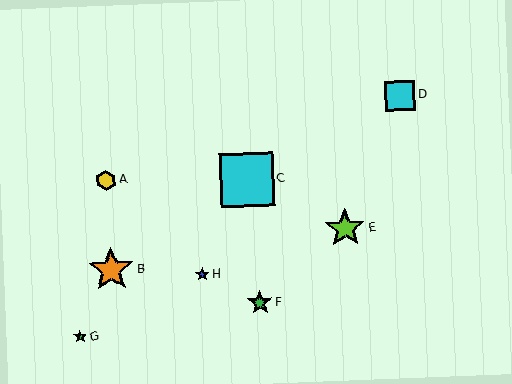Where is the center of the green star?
The center of the green star is at (260, 303).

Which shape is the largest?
The cyan square (labeled C) is the largest.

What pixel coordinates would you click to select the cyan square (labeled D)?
Click at (400, 96) to select the cyan square D.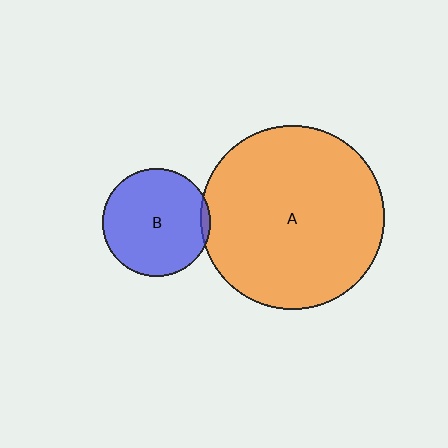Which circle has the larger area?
Circle A (orange).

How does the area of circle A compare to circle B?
Approximately 2.9 times.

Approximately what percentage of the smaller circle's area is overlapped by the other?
Approximately 5%.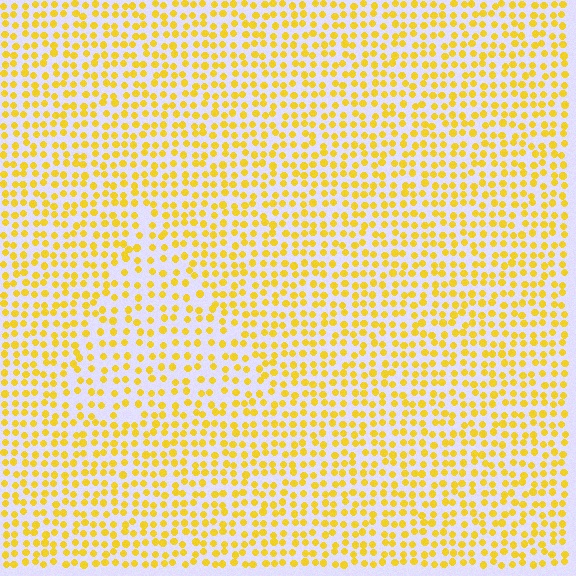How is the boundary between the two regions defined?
The boundary is defined by a change in element density (approximately 1.5x ratio). All elements are the same color, size, and shape.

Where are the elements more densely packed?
The elements are more densely packed outside the triangle boundary.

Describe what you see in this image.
The image contains small yellow elements arranged at two different densities. A triangle-shaped region is visible where the elements are less densely packed than the surrounding area.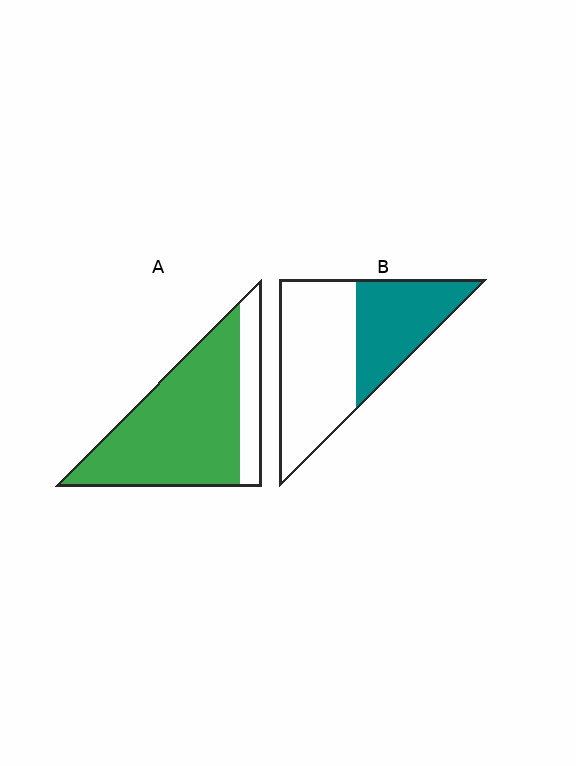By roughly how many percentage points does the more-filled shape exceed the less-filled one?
By roughly 40 percentage points (A over B).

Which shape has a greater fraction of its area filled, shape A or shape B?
Shape A.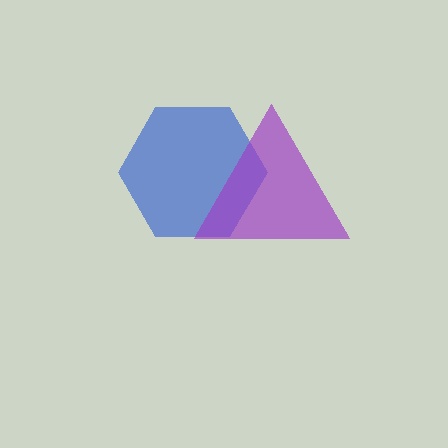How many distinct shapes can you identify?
There are 2 distinct shapes: a blue hexagon, a purple triangle.